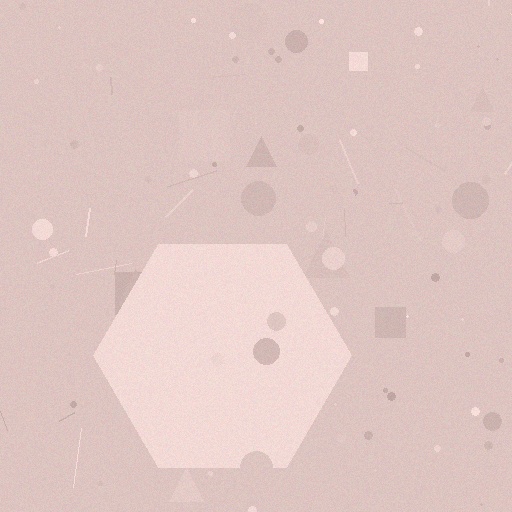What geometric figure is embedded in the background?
A hexagon is embedded in the background.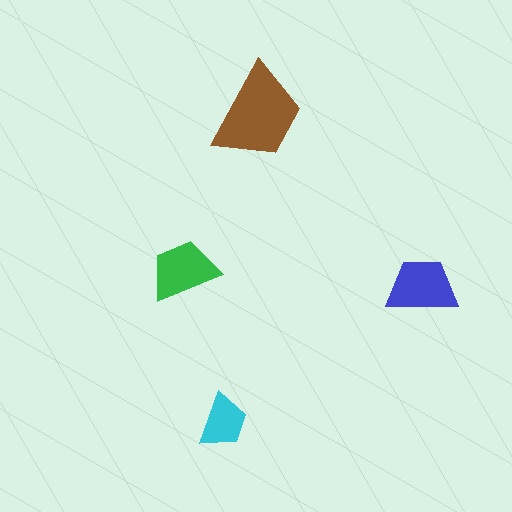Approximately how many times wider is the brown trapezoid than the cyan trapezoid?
About 2 times wider.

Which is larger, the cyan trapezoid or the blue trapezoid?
The blue one.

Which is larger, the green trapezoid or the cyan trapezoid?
The green one.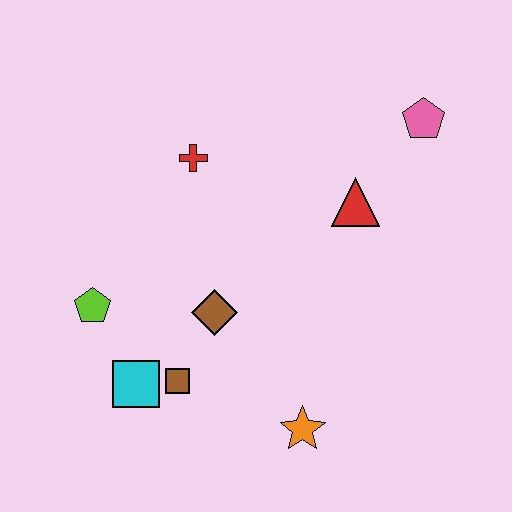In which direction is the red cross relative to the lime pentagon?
The red cross is above the lime pentagon.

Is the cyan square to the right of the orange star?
No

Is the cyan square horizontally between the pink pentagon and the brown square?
No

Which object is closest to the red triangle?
The pink pentagon is closest to the red triangle.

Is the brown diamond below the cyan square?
No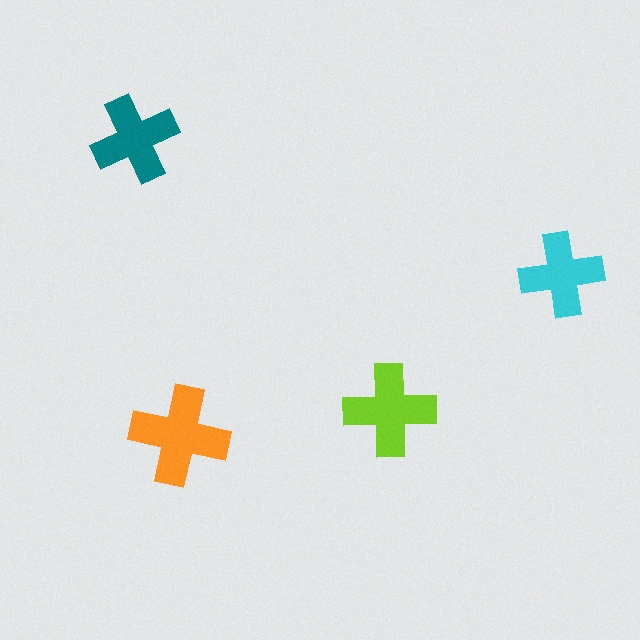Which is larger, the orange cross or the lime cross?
The orange one.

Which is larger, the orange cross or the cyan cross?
The orange one.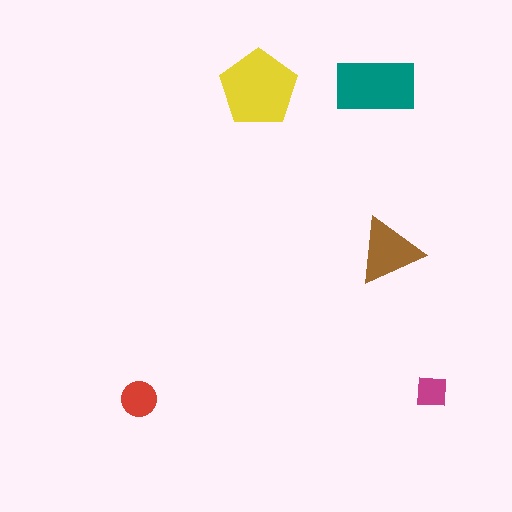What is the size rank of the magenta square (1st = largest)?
5th.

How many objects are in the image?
There are 5 objects in the image.